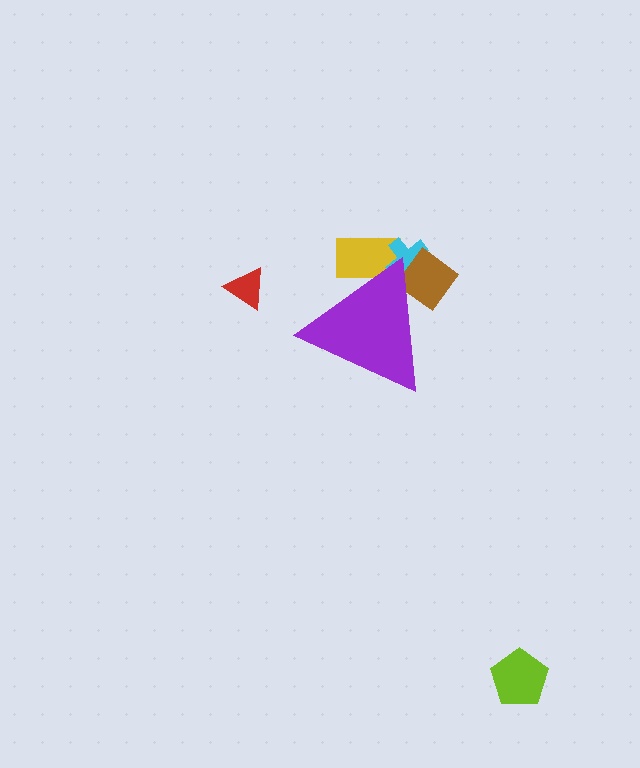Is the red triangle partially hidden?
No, the red triangle is fully visible.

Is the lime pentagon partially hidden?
No, the lime pentagon is fully visible.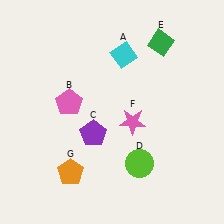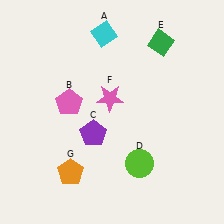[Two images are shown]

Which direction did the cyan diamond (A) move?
The cyan diamond (A) moved up.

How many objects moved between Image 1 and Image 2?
2 objects moved between the two images.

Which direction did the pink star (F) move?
The pink star (F) moved up.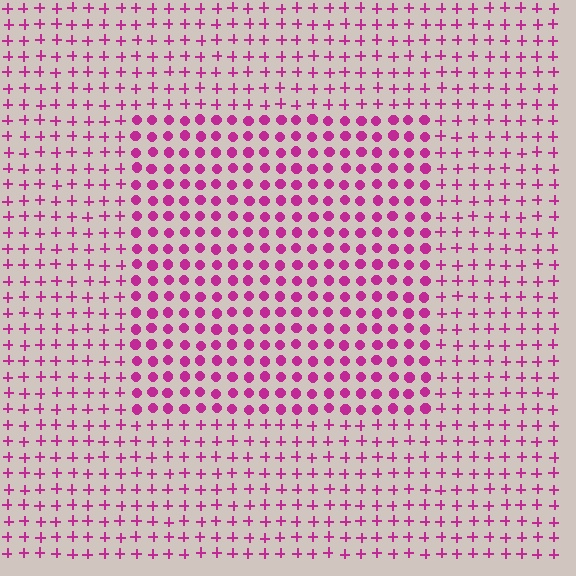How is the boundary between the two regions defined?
The boundary is defined by a change in element shape: circles inside vs. plus signs outside. All elements share the same color and spacing.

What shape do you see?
I see a rectangle.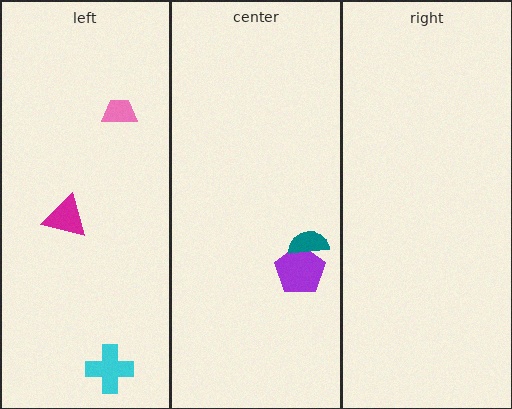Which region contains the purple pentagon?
The center region.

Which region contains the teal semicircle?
The center region.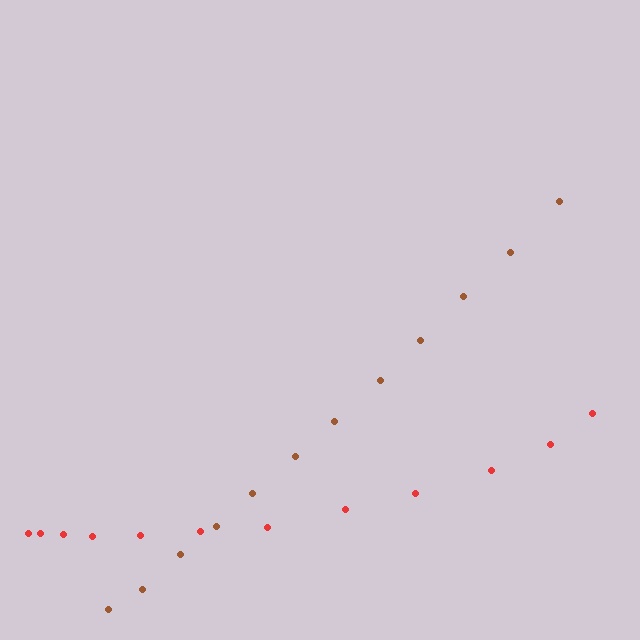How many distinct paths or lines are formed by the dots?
There are 2 distinct paths.